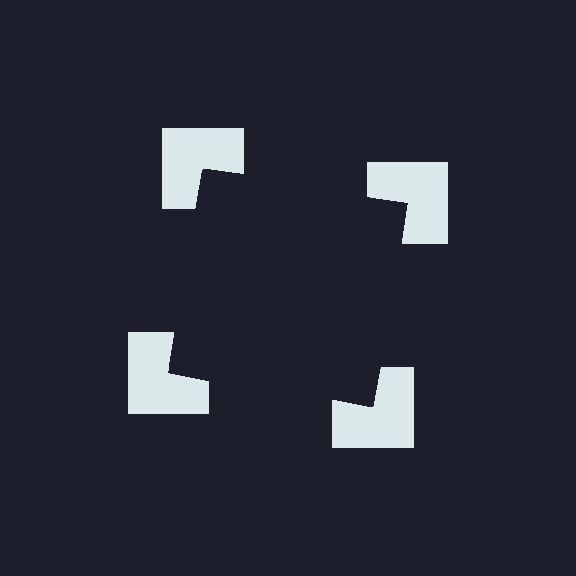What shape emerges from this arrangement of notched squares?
An illusory square — its edges are inferred from the aligned wedge cuts in the notched squares, not physically drawn.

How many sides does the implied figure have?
4 sides.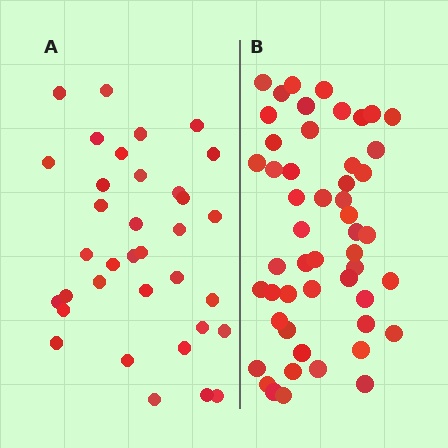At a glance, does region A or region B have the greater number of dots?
Region B (the right region) has more dots.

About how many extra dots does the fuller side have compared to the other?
Region B has approximately 15 more dots than region A.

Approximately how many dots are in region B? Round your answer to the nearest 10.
About 50 dots. (The exact count is 51, which rounds to 50.)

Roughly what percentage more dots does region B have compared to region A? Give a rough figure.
About 45% more.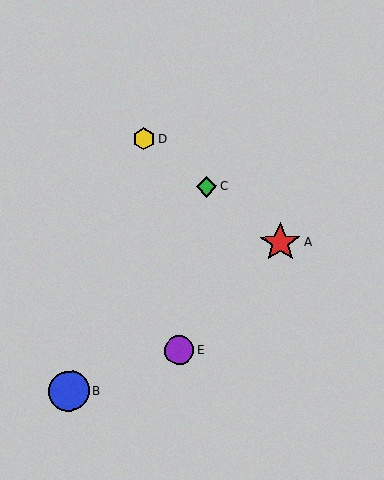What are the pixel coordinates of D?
Object D is at (144, 139).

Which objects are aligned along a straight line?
Objects A, C, D are aligned along a straight line.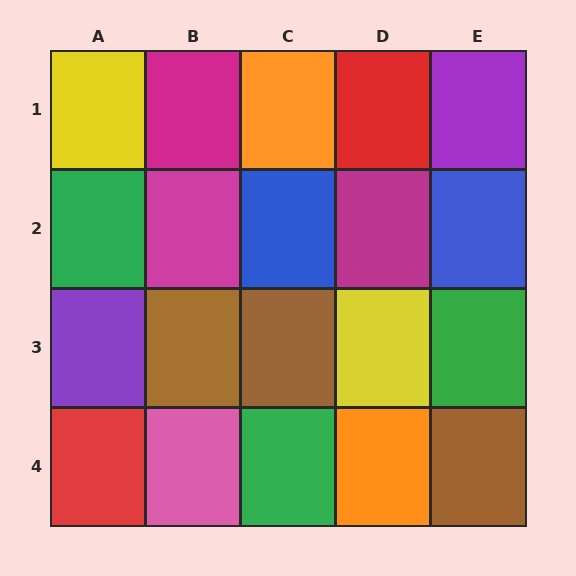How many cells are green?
3 cells are green.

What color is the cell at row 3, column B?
Brown.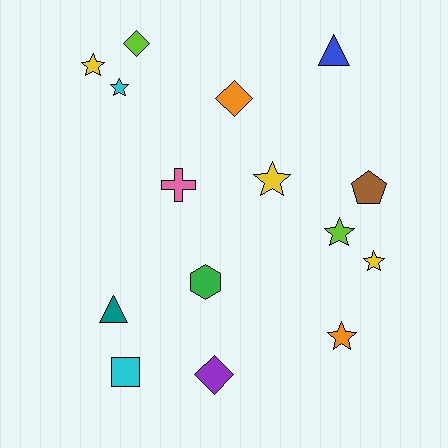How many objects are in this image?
There are 15 objects.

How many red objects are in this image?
There are no red objects.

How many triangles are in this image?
There are 2 triangles.